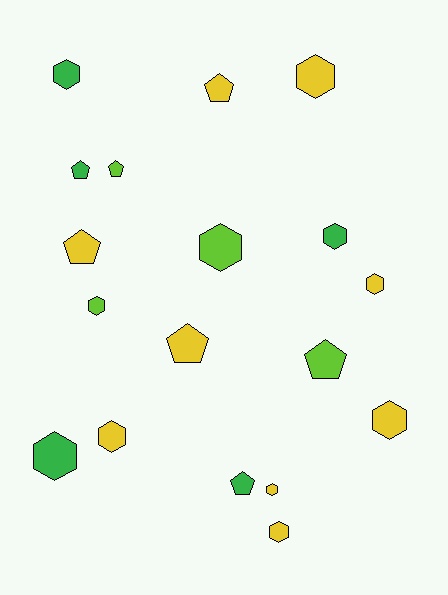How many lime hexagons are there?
There are 2 lime hexagons.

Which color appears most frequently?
Yellow, with 9 objects.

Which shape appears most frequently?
Hexagon, with 11 objects.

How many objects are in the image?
There are 18 objects.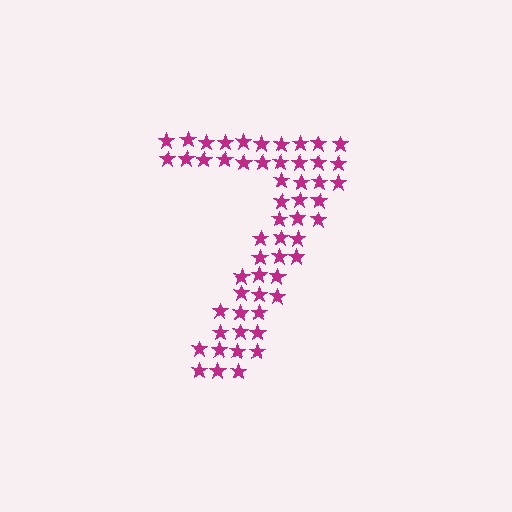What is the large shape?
The large shape is the digit 7.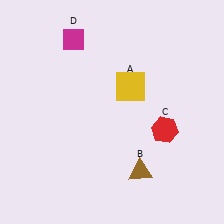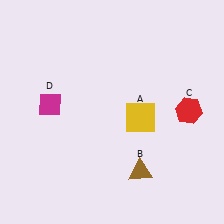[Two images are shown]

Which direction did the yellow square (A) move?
The yellow square (A) moved down.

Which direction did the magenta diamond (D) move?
The magenta diamond (D) moved down.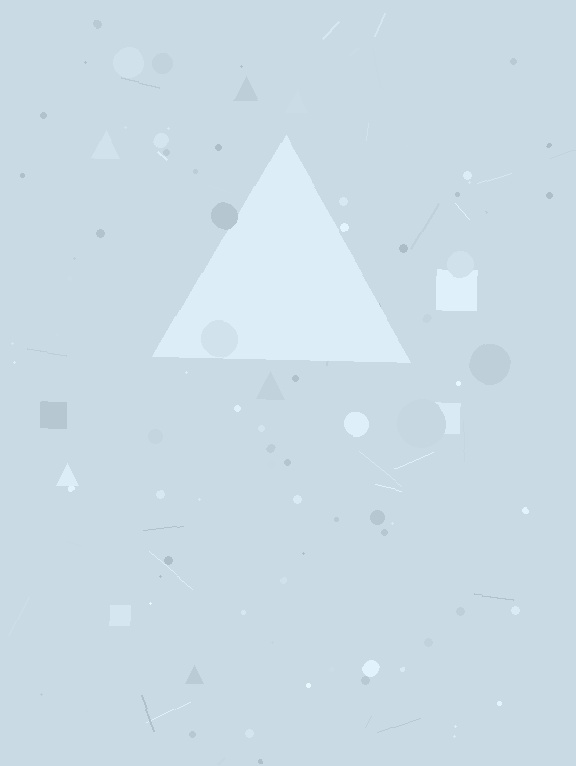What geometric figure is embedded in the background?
A triangle is embedded in the background.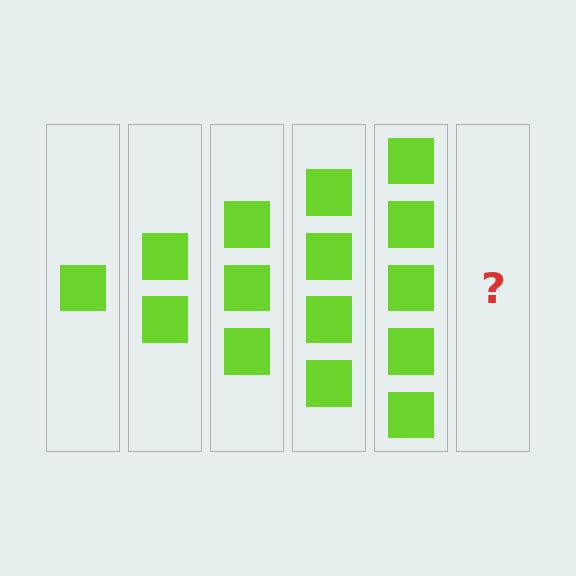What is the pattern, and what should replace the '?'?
The pattern is that each step adds one more square. The '?' should be 6 squares.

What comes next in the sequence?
The next element should be 6 squares.